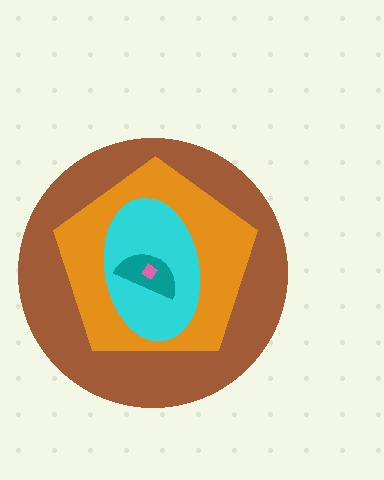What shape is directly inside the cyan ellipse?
The teal semicircle.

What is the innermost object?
The pink diamond.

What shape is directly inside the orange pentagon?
The cyan ellipse.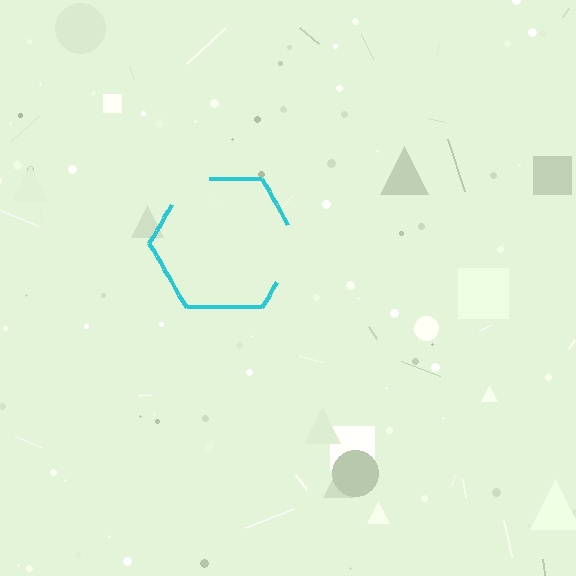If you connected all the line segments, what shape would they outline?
They would outline a hexagon.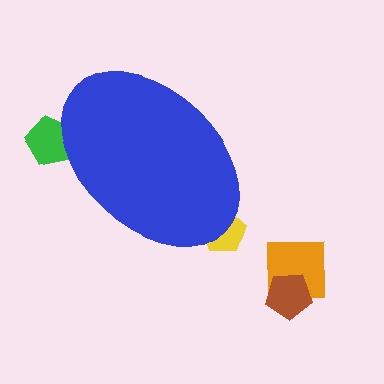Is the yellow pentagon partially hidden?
Yes, the yellow pentagon is partially hidden behind the blue ellipse.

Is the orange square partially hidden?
No, the orange square is fully visible.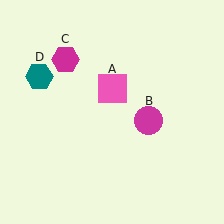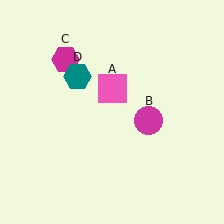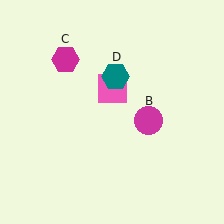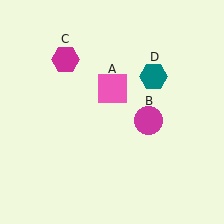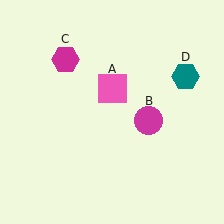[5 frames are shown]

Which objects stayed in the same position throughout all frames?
Pink square (object A) and magenta circle (object B) and magenta hexagon (object C) remained stationary.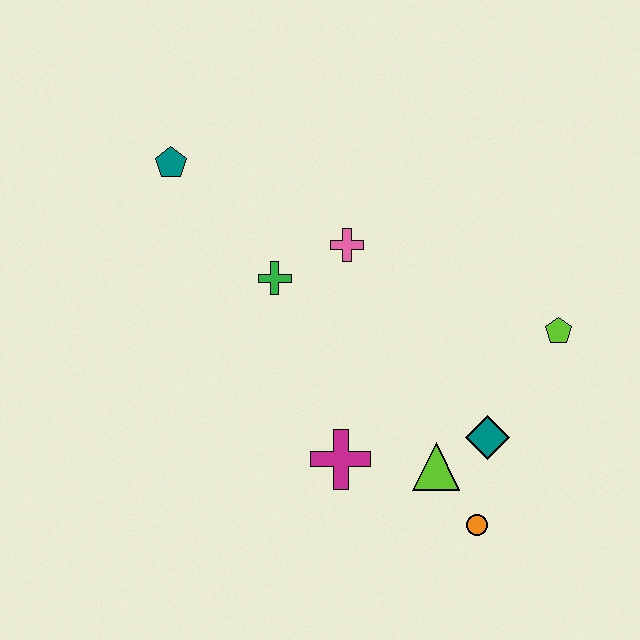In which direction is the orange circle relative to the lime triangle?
The orange circle is below the lime triangle.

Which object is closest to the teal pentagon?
The green cross is closest to the teal pentagon.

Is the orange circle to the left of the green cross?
No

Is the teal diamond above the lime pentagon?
No